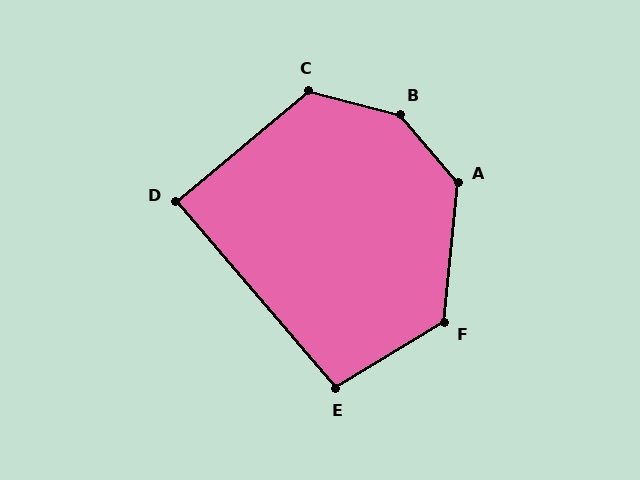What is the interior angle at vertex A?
Approximately 135 degrees (obtuse).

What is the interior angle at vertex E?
Approximately 99 degrees (obtuse).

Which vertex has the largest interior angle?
B, at approximately 144 degrees.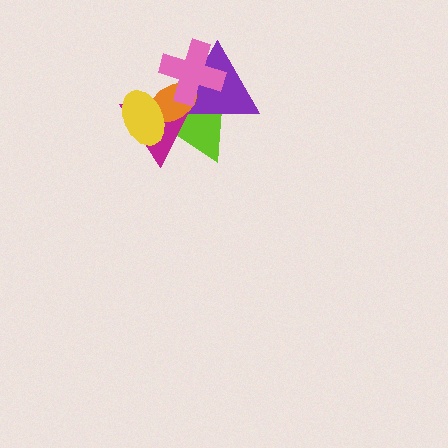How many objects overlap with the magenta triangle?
5 objects overlap with the magenta triangle.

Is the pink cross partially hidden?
No, no other shape covers it.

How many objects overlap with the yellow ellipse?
3 objects overlap with the yellow ellipse.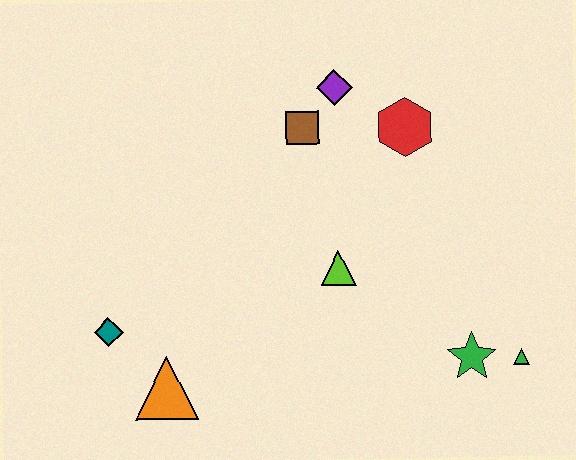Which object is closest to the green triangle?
The green star is closest to the green triangle.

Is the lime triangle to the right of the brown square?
Yes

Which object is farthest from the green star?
The teal diamond is farthest from the green star.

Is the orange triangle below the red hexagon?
Yes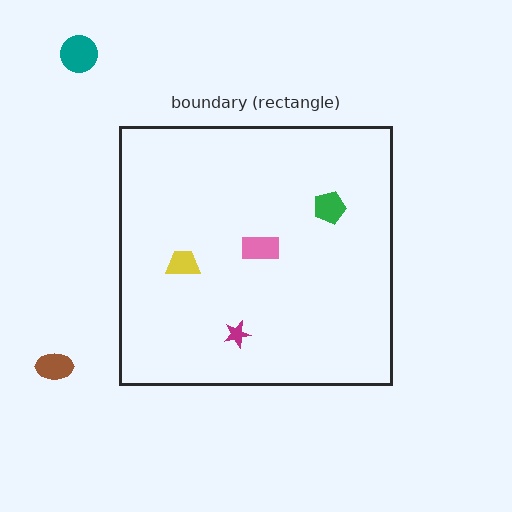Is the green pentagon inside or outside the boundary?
Inside.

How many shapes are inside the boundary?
4 inside, 2 outside.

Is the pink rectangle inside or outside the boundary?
Inside.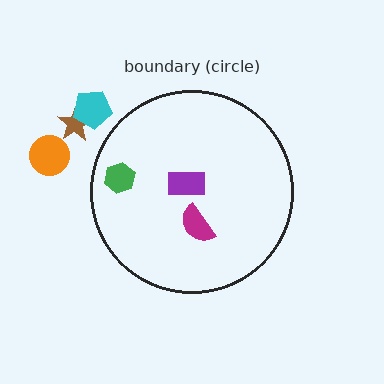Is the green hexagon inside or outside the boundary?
Inside.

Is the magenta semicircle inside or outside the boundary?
Inside.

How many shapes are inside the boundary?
3 inside, 3 outside.